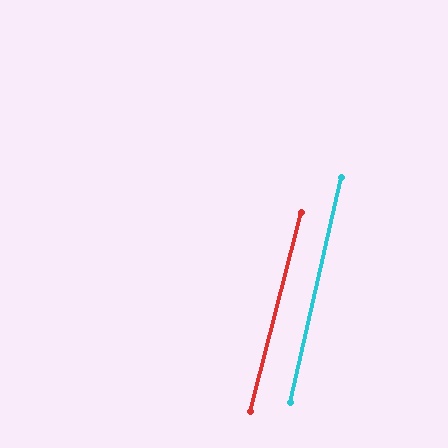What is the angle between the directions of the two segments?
Approximately 1 degree.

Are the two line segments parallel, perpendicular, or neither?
Parallel — their directions differ by only 1.4°.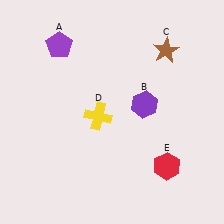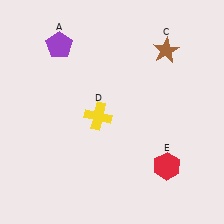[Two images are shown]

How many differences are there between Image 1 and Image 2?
There is 1 difference between the two images.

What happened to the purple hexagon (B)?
The purple hexagon (B) was removed in Image 2. It was in the top-right area of Image 1.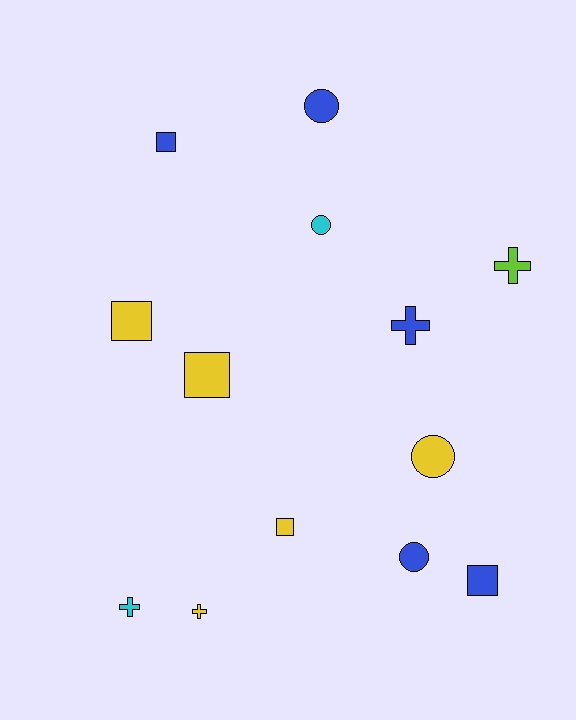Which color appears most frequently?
Yellow, with 5 objects.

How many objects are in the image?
There are 13 objects.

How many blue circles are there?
There are 2 blue circles.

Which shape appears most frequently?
Square, with 5 objects.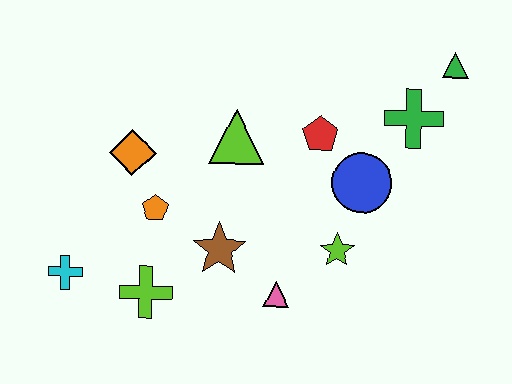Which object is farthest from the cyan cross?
The green triangle is farthest from the cyan cross.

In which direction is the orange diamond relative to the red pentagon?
The orange diamond is to the left of the red pentagon.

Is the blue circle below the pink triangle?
No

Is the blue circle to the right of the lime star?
Yes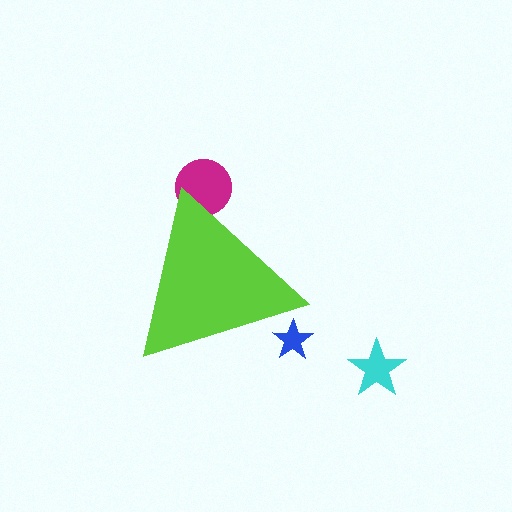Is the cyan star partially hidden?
No, the cyan star is fully visible.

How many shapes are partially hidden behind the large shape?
2 shapes are partially hidden.